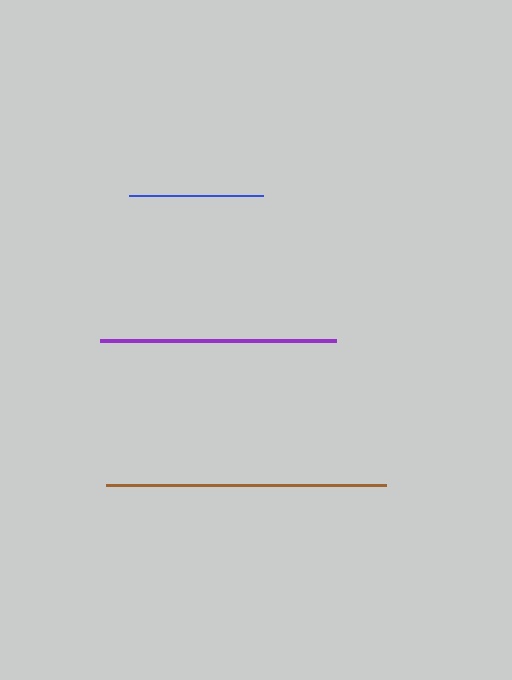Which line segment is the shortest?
The blue line is the shortest at approximately 134 pixels.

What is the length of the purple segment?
The purple segment is approximately 235 pixels long.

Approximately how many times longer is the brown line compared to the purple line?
The brown line is approximately 1.2 times the length of the purple line.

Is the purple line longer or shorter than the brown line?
The brown line is longer than the purple line.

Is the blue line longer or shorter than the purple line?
The purple line is longer than the blue line.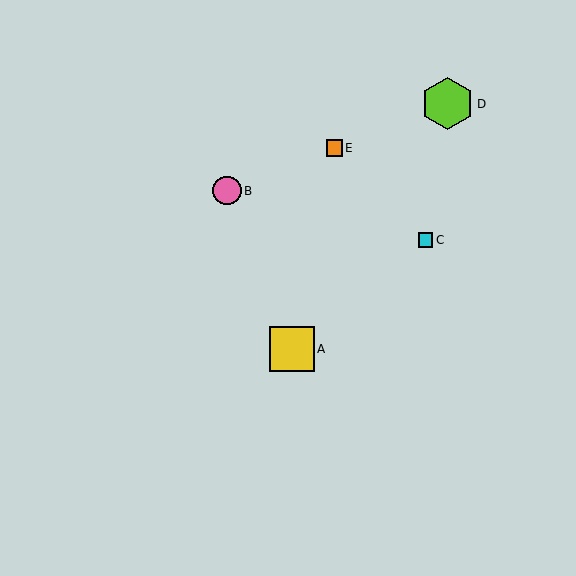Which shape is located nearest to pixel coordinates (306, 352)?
The yellow square (labeled A) at (292, 349) is nearest to that location.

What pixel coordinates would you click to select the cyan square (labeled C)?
Click at (426, 240) to select the cyan square C.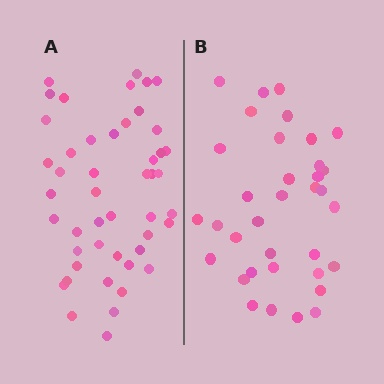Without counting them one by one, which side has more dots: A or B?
Region A (the left region) has more dots.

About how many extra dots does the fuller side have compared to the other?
Region A has roughly 12 or so more dots than region B.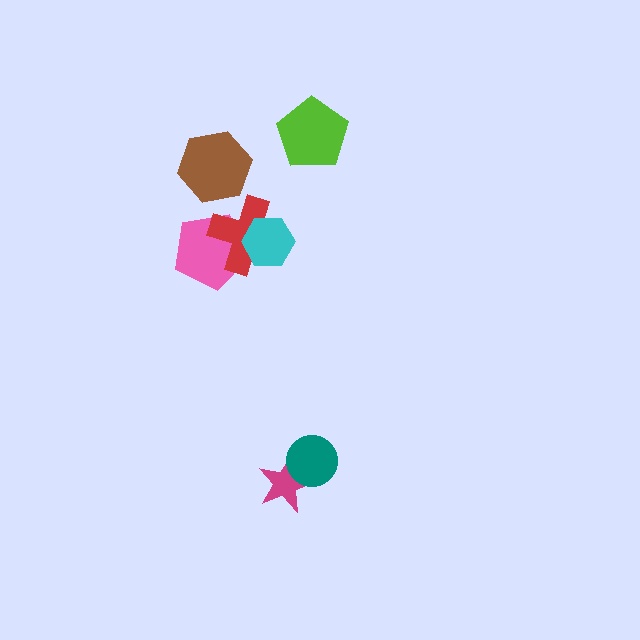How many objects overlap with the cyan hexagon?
2 objects overlap with the cyan hexagon.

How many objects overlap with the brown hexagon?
0 objects overlap with the brown hexagon.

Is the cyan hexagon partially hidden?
No, no other shape covers it.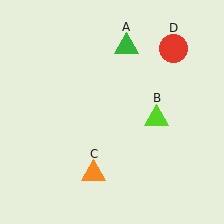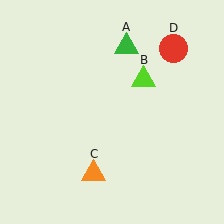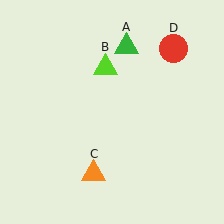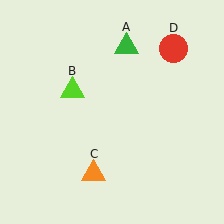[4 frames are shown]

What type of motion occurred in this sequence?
The lime triangle (object B) rotated counterclockwise around the center of the scene.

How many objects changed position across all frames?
1 object changed position: lime triangle (object B).